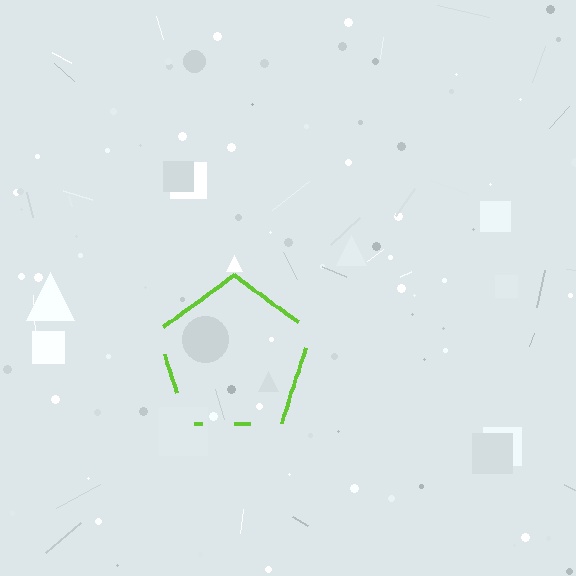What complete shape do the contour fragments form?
The contour fragments form a pentagon.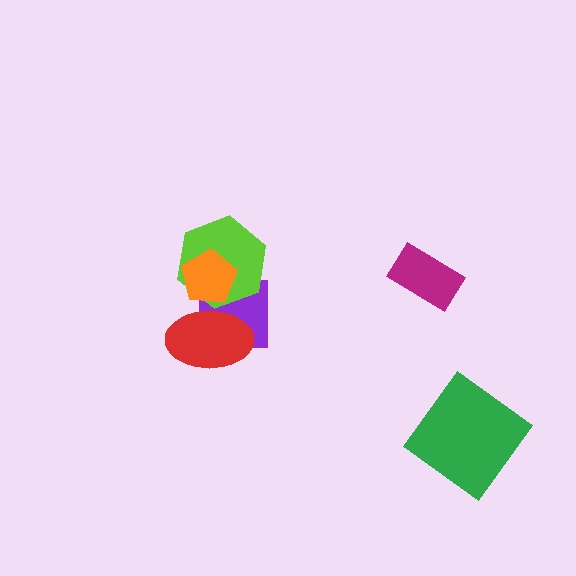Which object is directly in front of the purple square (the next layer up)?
The lime hexagon is directly in front of the purple square.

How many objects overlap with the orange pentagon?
3 objects overlap with the orange pentagon.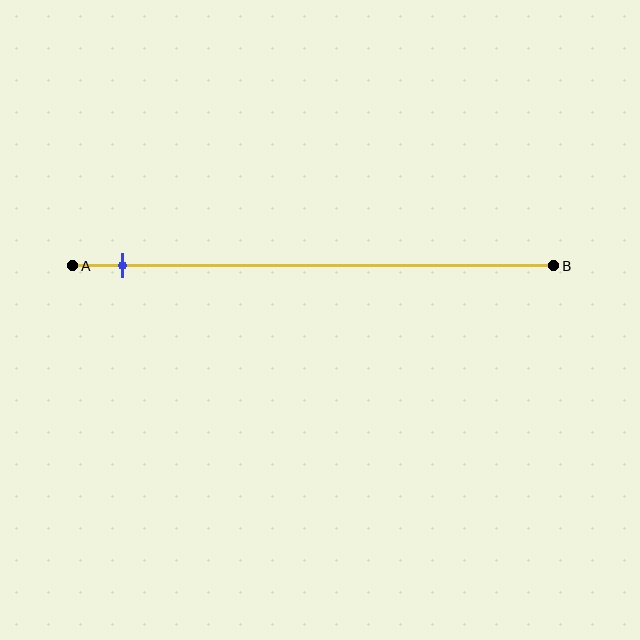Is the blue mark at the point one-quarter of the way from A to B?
No, the mark is at about 10% from A, not at the 25% one-quarter point.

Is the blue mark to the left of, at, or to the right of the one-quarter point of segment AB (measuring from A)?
The blue mark is to the left of the one-quarter point of segment AB.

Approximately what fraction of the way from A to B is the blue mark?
The blue mark is approximately 10% of the way from A to B.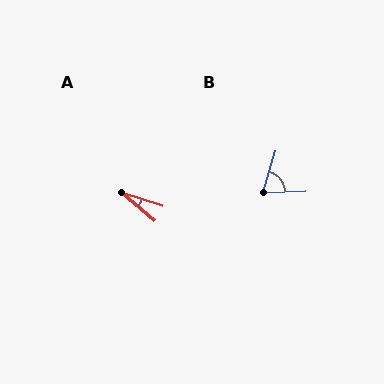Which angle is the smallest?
A, at approximately 21 degrees.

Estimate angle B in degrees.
Approximately 71 degrees.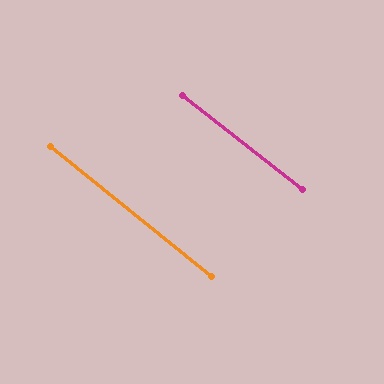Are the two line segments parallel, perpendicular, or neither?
Parallel — their directions differ by only 0.6°.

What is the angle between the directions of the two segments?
Approximately 1 degree.